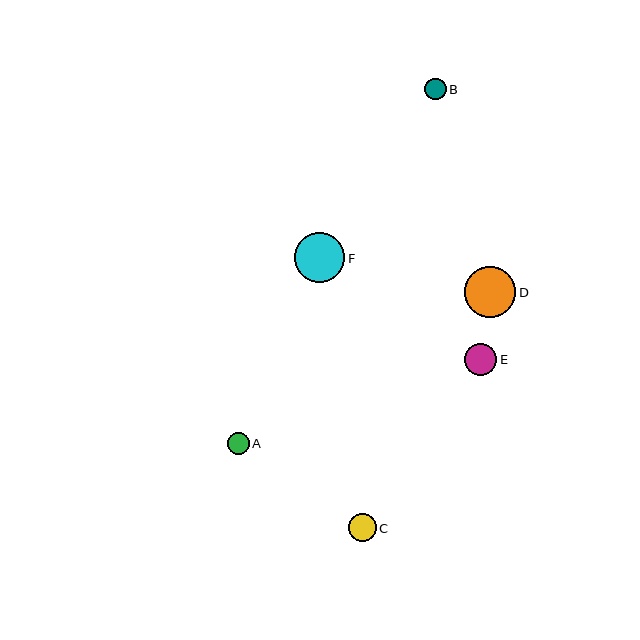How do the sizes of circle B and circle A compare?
Circle B and circle A are approximately the same size.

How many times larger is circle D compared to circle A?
Circle D is approximately 2.4 times the size of circle A.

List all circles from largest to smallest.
From largest to smallest: D, F, E, C, B, A.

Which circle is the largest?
Circle D is the largest with a size of approximately 51 pixels.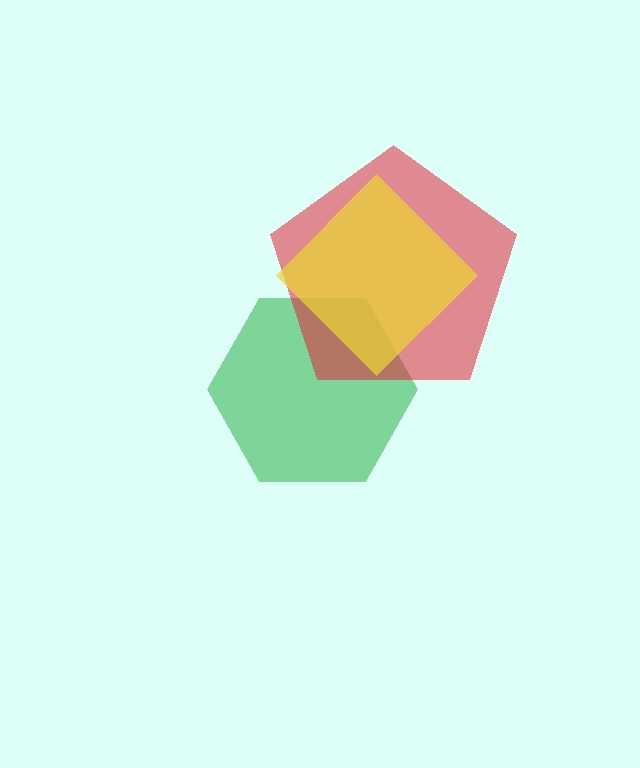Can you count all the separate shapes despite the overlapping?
Yes, there are 3 separate shapes.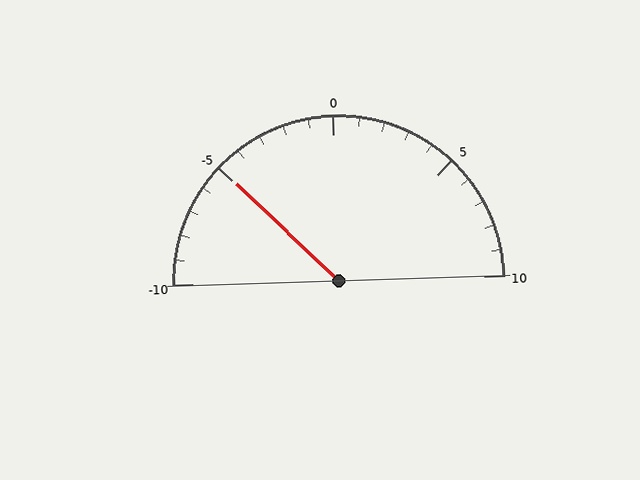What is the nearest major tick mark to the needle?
The nearest major tick mark is -5.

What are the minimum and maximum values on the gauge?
The gauge ranges from -10 to 10.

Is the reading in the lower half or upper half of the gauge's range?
The reading is in the lower half of the range (-10 to 10).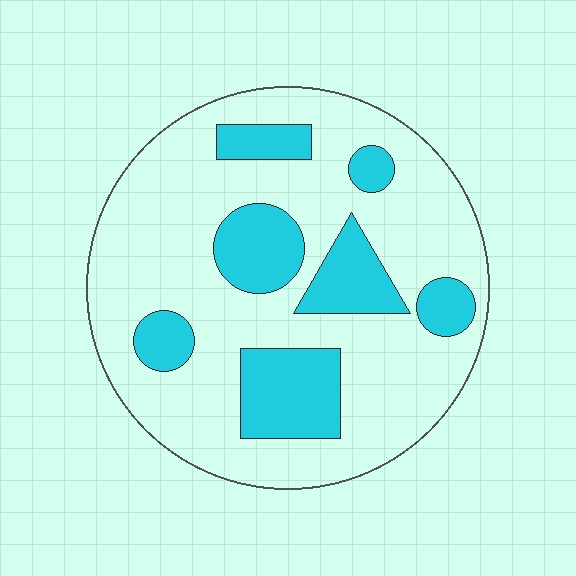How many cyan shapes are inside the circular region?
7.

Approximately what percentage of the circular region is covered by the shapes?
Approximately 25%.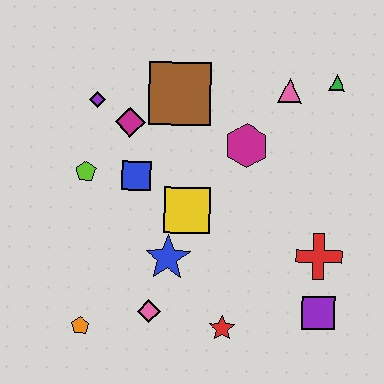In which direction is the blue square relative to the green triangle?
The blue square is to the left of the green triangle.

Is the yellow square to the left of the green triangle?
Yes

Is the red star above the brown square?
No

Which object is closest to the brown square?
The magenta diamond is closest to the brown square.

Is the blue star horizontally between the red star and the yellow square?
No